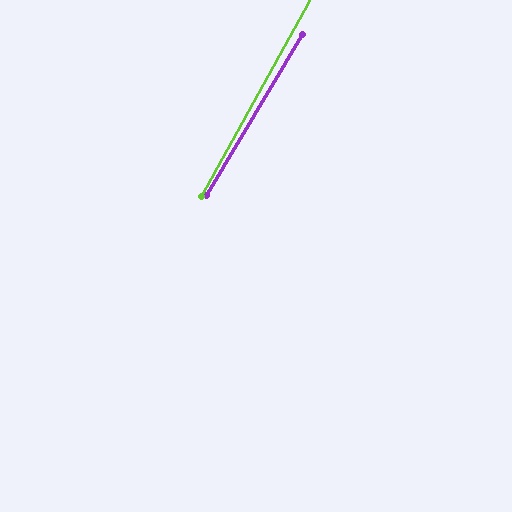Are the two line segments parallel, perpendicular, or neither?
Parallel — their directions differ by only 1.7°.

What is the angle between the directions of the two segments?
Approximately 2 degrees.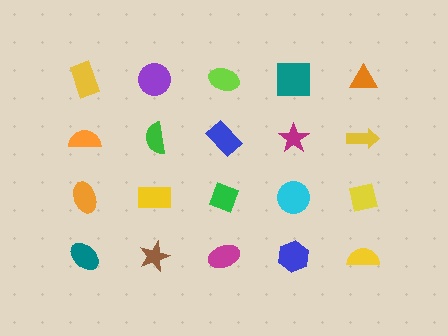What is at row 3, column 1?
An orange ellipse.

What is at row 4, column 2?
A brown star.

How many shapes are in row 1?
5 shapes.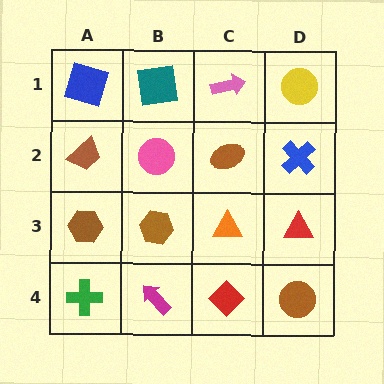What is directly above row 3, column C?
A brown ellipse.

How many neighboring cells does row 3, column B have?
4.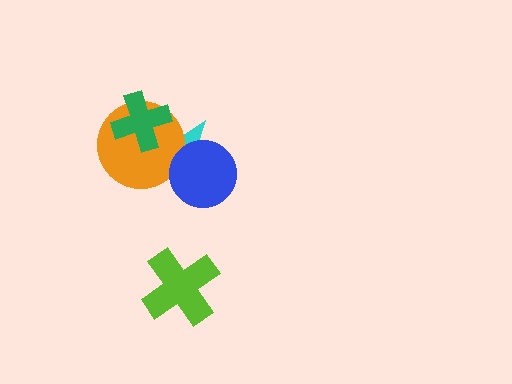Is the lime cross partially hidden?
No, no other shape covers it.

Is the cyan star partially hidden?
Yes, it is partially covered by another shape.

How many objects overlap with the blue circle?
2 objects overlap with the blue circle.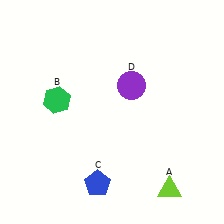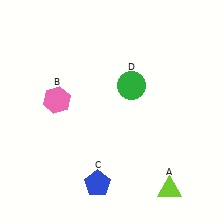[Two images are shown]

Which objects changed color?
B changed from green to pink. D changed from purple to green.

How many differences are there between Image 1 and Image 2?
There are 2 differences between the two images.